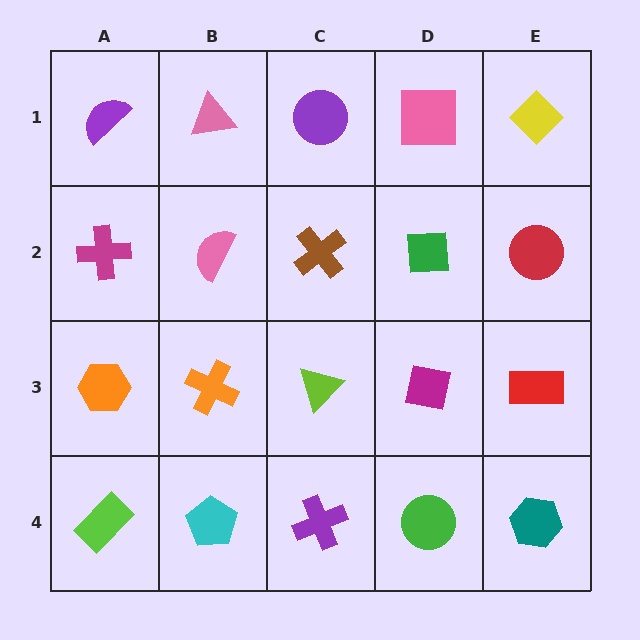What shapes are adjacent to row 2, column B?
A pink triangle (row 1, column B), an orange cross (row 3, column B), a magenta cross (row 2, column A), a brown cross (row 2, column C).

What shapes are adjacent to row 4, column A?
An orange hexagon (row 3, column A), a cyan pentagon (row 4, column B).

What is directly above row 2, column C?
A purple circle.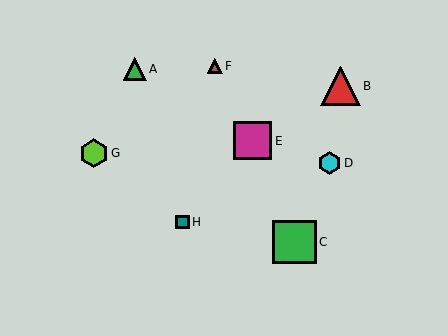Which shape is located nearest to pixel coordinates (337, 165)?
The cyan hexagon (labeled D) at (330, 163) is nearest to that location.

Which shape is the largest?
The green square (labeled C) is the largest.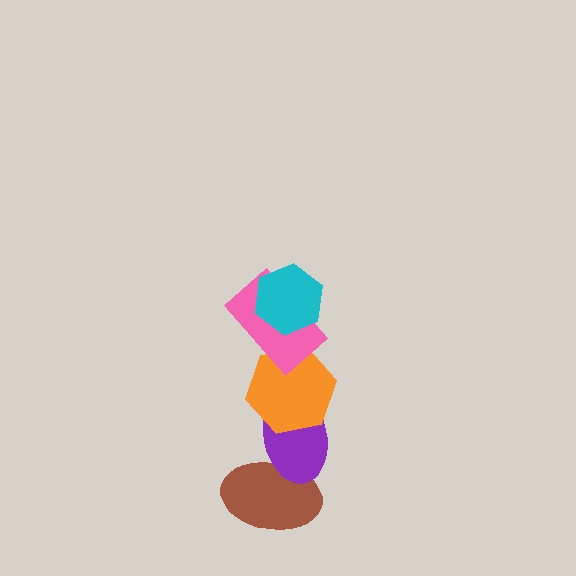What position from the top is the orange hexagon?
The orange hexagon is 3rd from the top.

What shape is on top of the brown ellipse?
The purple ellipse is on top of the brown ellipse.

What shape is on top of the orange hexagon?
The pink rectangle is on top of the orange hexagon.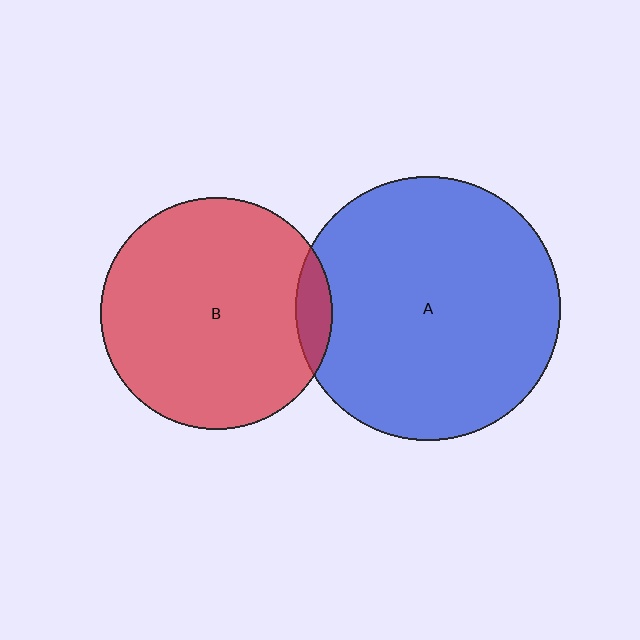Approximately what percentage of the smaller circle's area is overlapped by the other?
Approximately 10%.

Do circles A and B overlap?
Yes.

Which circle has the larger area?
Circle A (blue).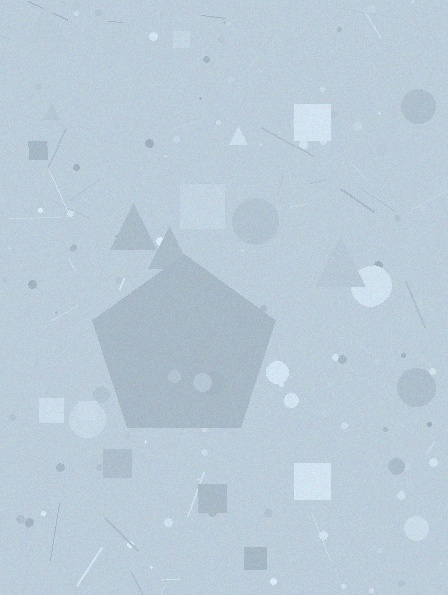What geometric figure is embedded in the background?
A pentagon is embedded in the background.